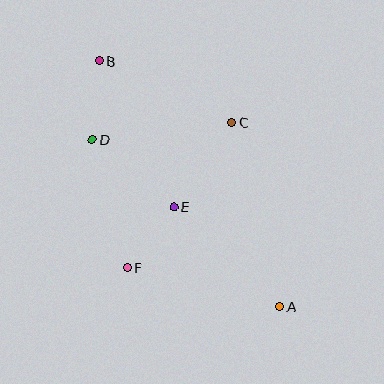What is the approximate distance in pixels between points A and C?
The distance between A and C is approximately 190 pixels.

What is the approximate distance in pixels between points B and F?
The distance between B and F is approximately 209 pixels.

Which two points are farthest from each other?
Points A and B are farthest from each other.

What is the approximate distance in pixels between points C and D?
The distance between C and D is approximately 141 pixels.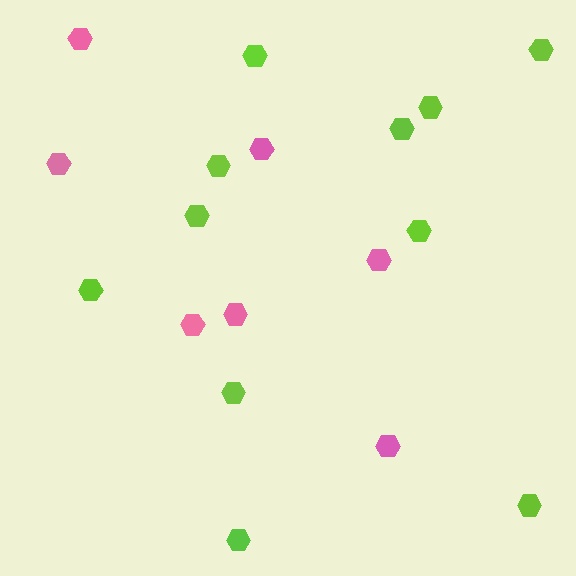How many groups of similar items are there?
There are 2 groups: one group of pink hexagons (7) and one group of lime hexagons (11).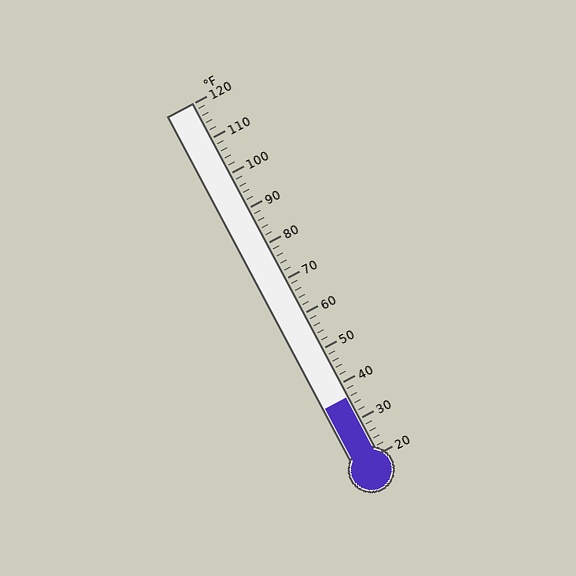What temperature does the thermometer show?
The thermometer shows approximately 36°F.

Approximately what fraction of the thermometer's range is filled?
The thermometer is filled to approximately 15% of its range.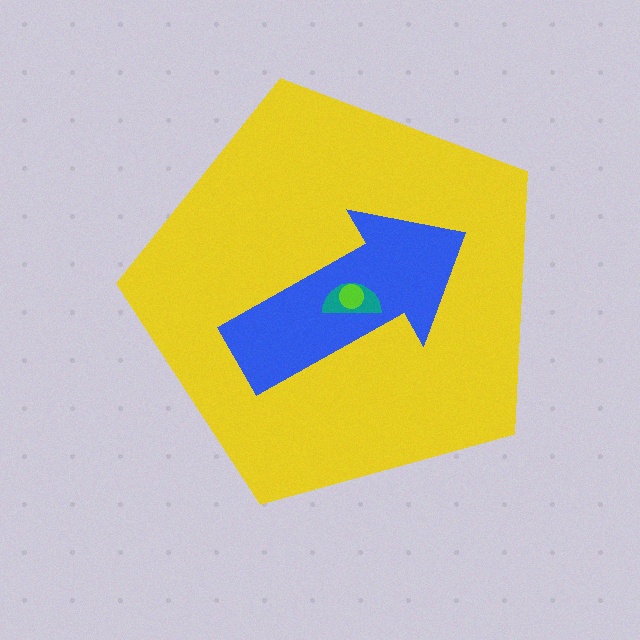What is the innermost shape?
The lime circle.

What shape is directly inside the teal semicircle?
The lime circle.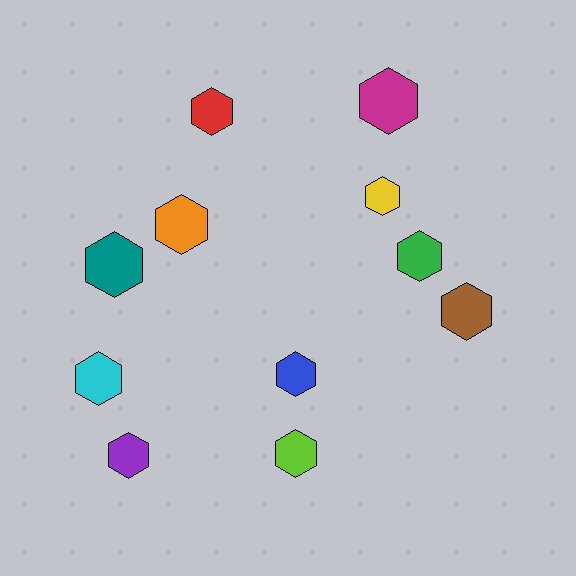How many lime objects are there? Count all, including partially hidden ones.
There is 1 lime object.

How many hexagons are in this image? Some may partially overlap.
There are 11 hexagons.